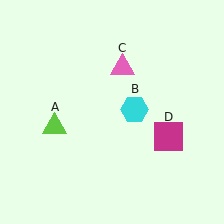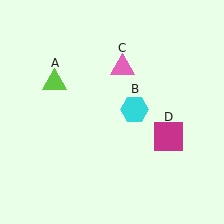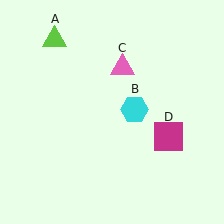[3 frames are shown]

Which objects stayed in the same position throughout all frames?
Cyan hexagon (object B) and pink triangle (object C) and magenta square (object D) remained stationary.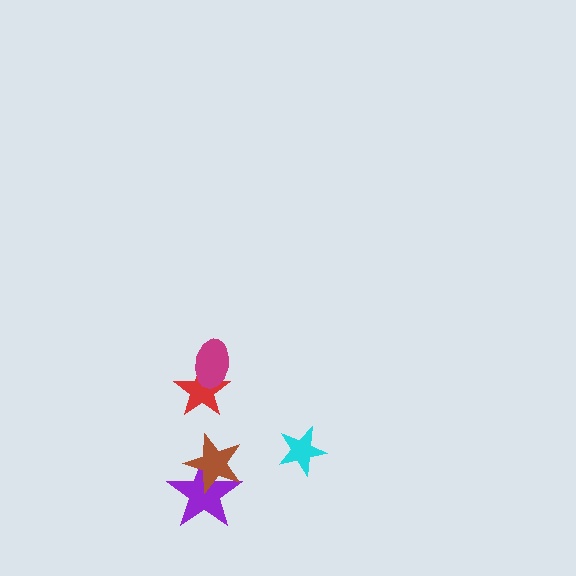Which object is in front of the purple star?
The brown star is in front of the purple star.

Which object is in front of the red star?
The magenta ellipse is in front of the red star.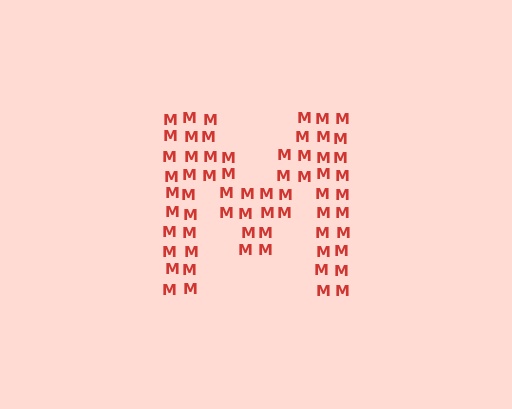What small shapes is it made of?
It is made of small letter M's.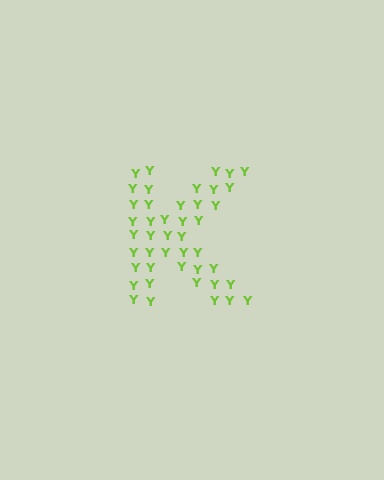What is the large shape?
The large shape is the letter K.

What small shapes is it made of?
It is made of small letter Y's.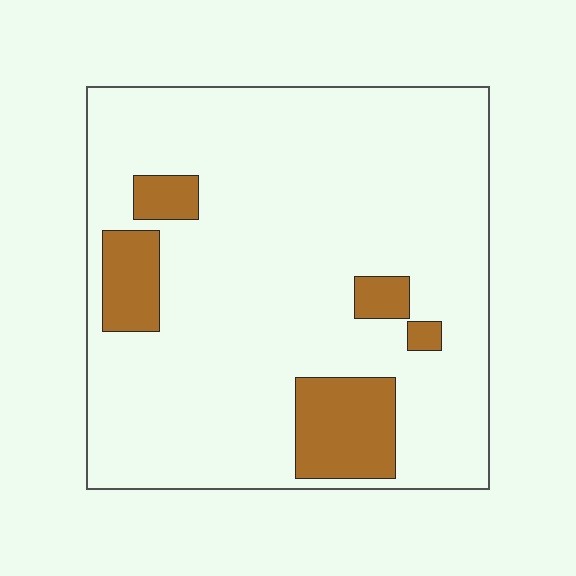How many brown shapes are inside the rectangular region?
5.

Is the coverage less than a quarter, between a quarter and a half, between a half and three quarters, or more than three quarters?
Less than a quarter.